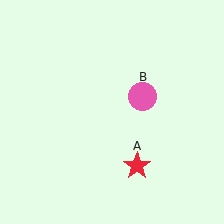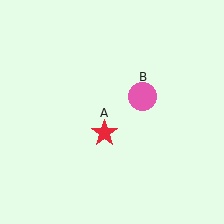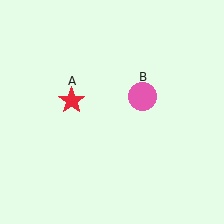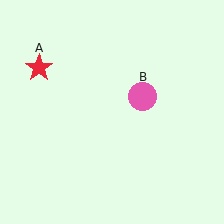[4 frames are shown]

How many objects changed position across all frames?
1 object changed position: red star (object A).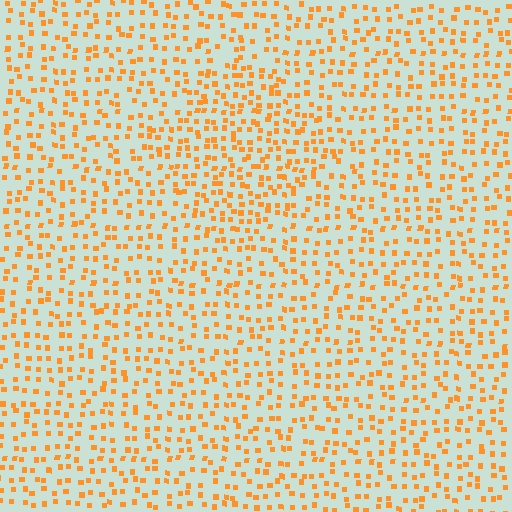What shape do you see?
I see a diamond.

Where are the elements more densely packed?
The elements are more densely packed inside the diamond boundary.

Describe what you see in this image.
The image contains small orange elements arranged at two different densities. A diamond-shaped region is visible where the elements are more densely packed than the surrounding area.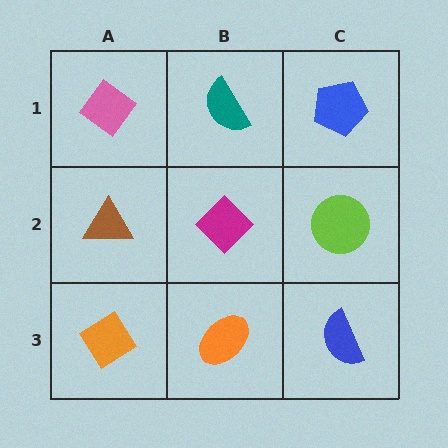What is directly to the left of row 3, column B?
An orange diamond.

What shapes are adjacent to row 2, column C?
A blue pentagon (row 1, column C), a blue semicircle (row 3, column C), a magenta diamond (row 2, column B).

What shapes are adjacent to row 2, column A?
A pink diamond (row 1, column A), an orange diamond (row 3, column A), a magenta diamond (row 2, column B).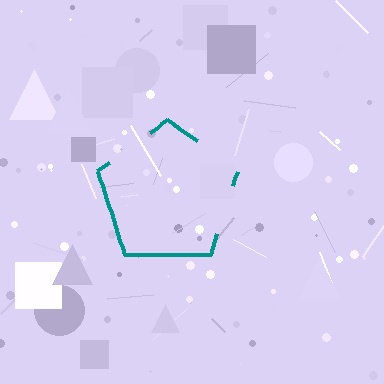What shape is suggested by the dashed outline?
The dashed outline suggests a pentagon.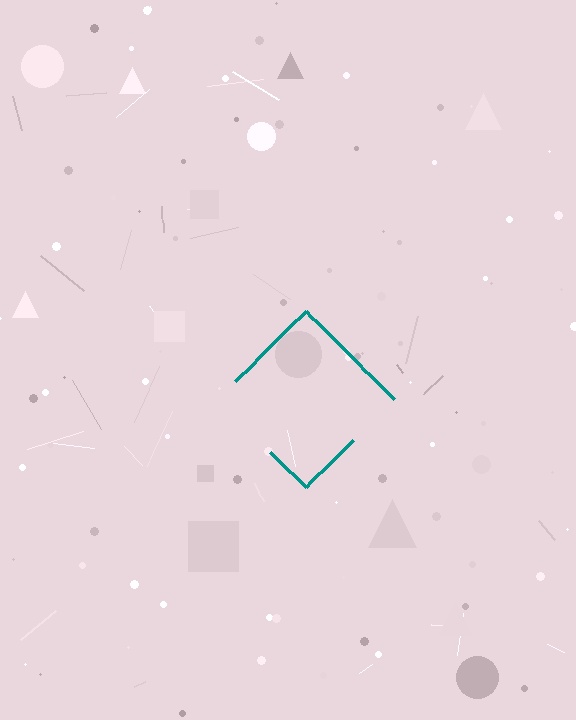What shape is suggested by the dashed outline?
The dashed outline suggests a diamond.